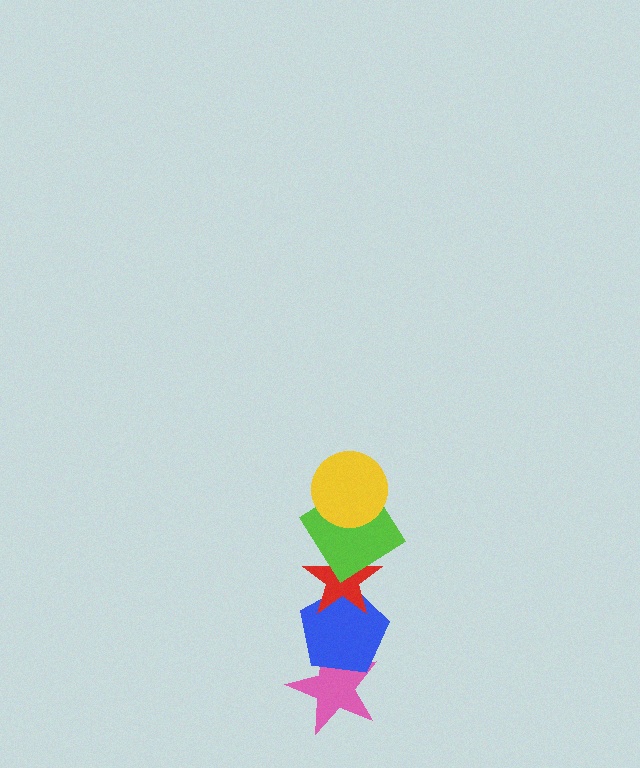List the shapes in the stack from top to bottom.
From top to bottom: the yellow circle, the lime diamond, the red star, the blue pentagon, the pink star.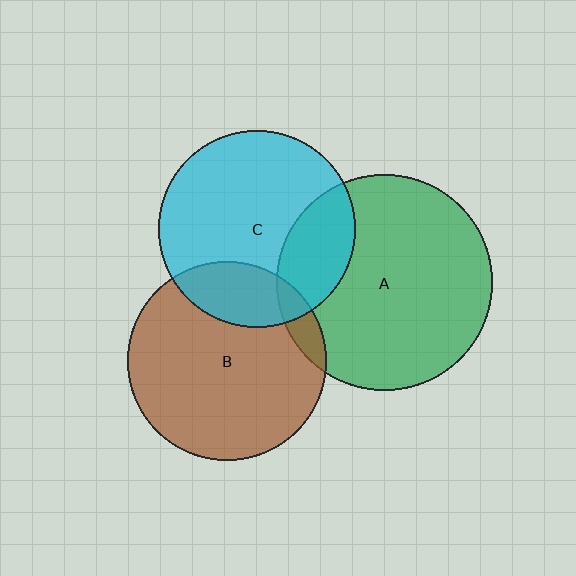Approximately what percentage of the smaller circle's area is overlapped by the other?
Approximately 25%.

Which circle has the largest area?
Circle A (green).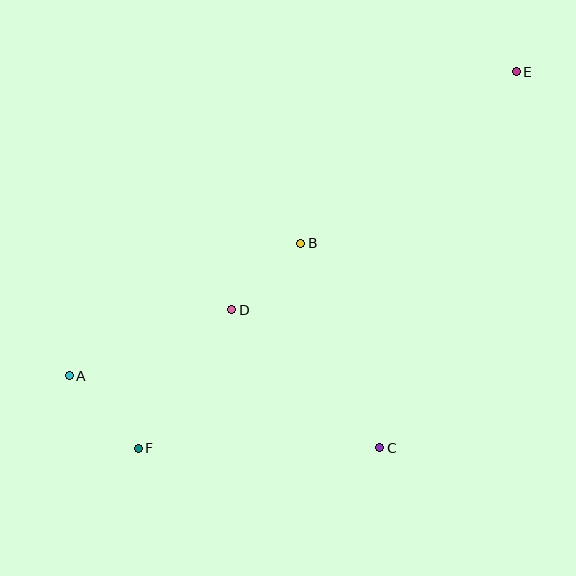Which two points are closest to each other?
Points B and D are closest to each other.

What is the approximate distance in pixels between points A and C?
The distance between A and C is approximately 319 pixels.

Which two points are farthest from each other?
Points A and E are farthest from each other.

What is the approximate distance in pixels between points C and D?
The distance between C and D is approximately 202 pixels.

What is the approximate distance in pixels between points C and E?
The distance between C and E is approximately 400 pixels.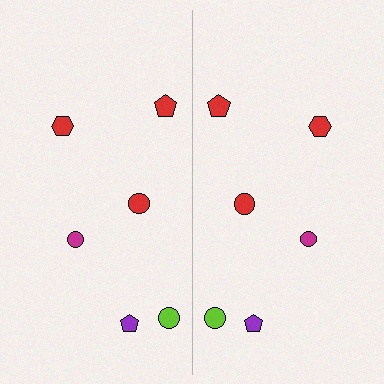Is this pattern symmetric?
Yes, this pattern has bilateral (reflection) symmetry.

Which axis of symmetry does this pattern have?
The pattern has a vertical axis of symmetry running through the center of the image.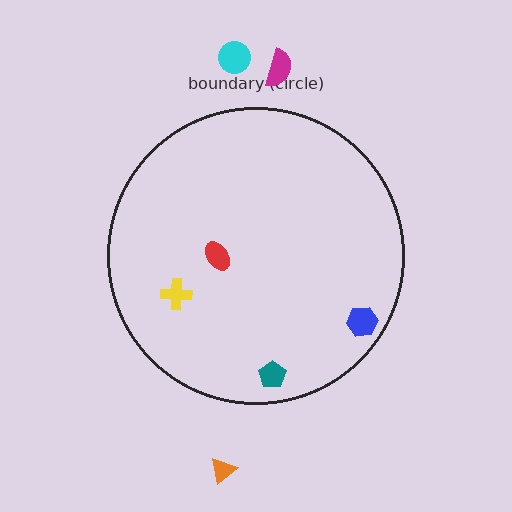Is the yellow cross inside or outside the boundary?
Inside.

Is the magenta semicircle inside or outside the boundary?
Outside.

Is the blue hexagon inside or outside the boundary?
Inside.